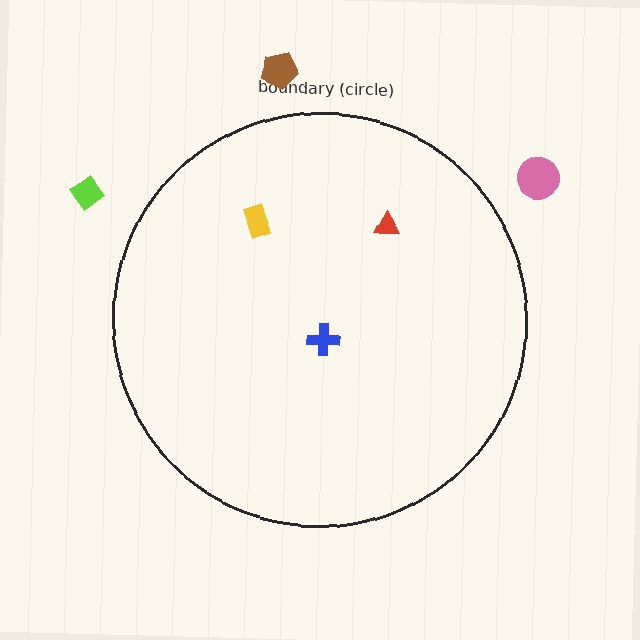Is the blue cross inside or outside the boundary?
Inside.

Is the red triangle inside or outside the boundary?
Inside.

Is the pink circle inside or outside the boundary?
Outside.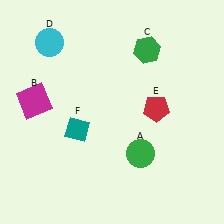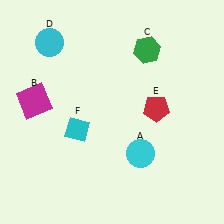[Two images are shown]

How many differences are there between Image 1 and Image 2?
There are 2 differences between the two images.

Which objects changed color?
A changed from green to cyan. F changed from teal to cyan.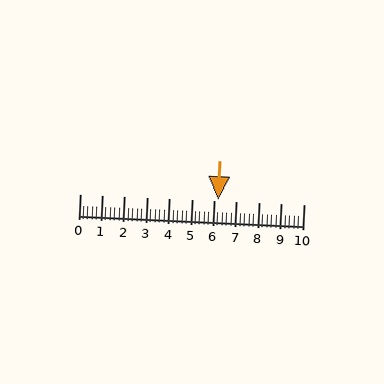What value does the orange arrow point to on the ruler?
The orange arrow points to approximately 6.2.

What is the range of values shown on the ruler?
The ruler shows values from 0 to 10.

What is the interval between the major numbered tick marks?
The major tick marks are spaced 1 units apart.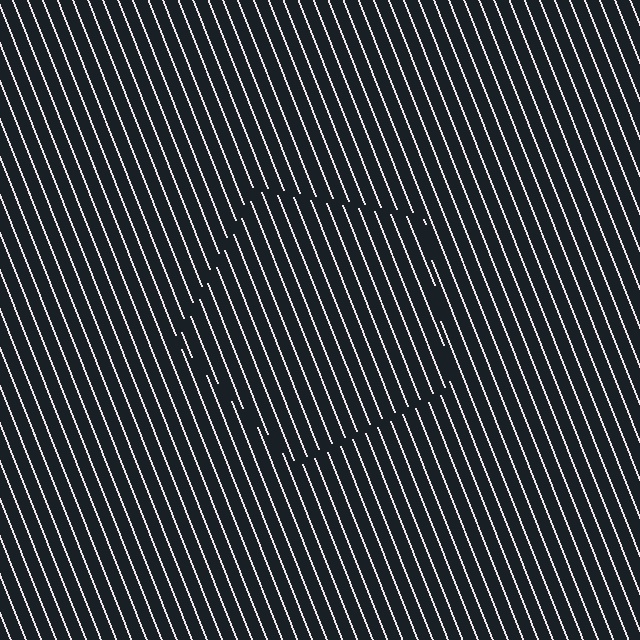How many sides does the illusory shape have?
5 sides — the line-ends trace a pentagon.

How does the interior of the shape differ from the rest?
The interior of the shape contains the same grating, shifted by half a period — the contour is defined by the phase discontinuity where line-ends from the inner and outer gratings abut.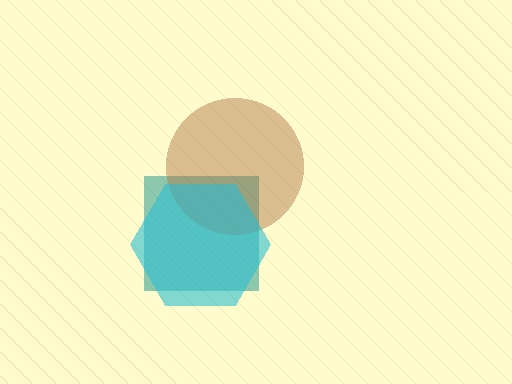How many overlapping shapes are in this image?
There are 3 overlapping shapes in the image.